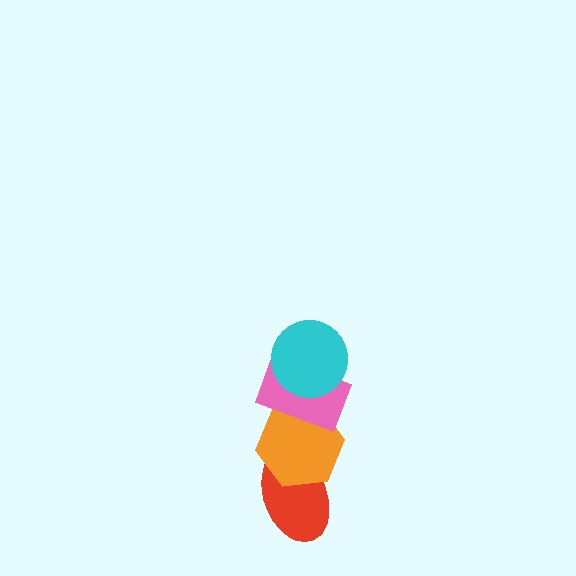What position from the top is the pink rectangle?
The pink rectangle is 2nd from the top.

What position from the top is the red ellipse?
The red ellipse is 4th from the top.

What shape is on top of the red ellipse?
The orange hexagon is on top of the red ellipse.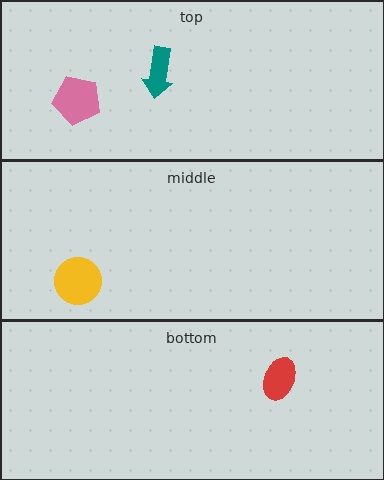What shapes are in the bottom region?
The red ellipse.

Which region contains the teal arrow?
The top region.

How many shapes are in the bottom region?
1.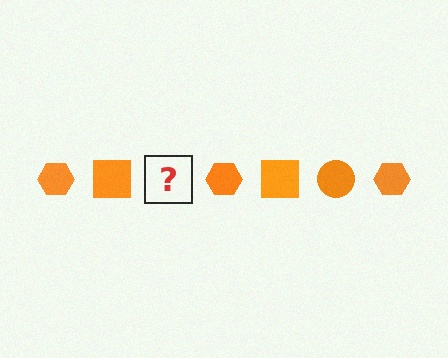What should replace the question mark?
The question mark should be replaced with an orange circle.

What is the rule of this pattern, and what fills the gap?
The rule is that the pattern cycles through hexagon, square, circle shapes in orange. The gap should be filled with an orange circle.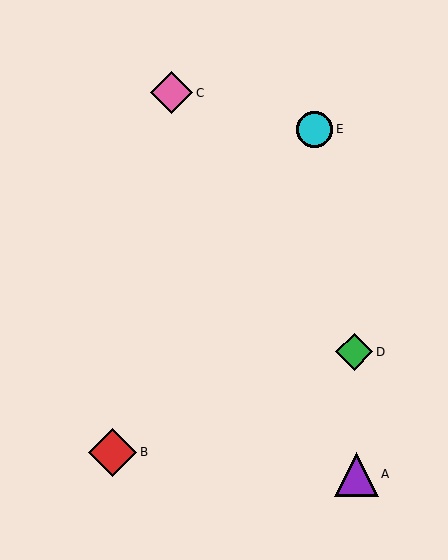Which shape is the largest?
The red diamond (labeled B) is the largest.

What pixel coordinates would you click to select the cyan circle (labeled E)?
Click at (314, 129) to select the cyan circle E.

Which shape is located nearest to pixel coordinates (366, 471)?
The purple triangle (labeled A) at (356, 475) is nearest to that location.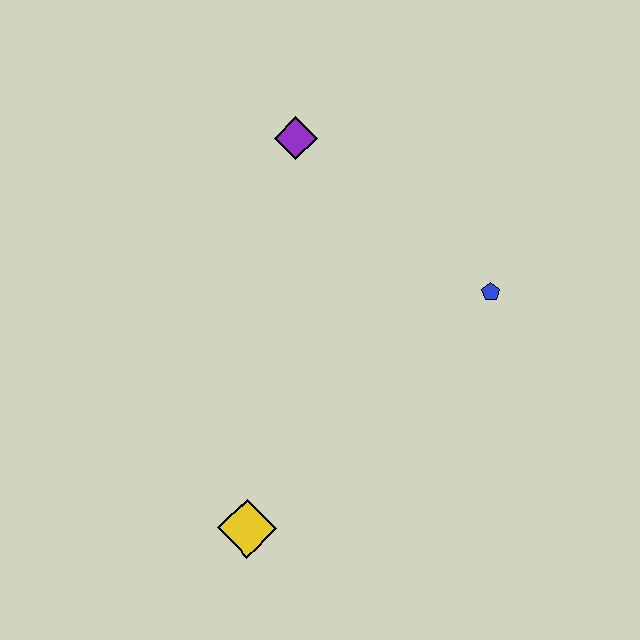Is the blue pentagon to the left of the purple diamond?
No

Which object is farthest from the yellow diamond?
The purple diamond is farthest from the yellow diamond.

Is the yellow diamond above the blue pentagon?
No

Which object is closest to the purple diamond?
The blue pentagon is closest to the purple diamond.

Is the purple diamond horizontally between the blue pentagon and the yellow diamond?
Yes